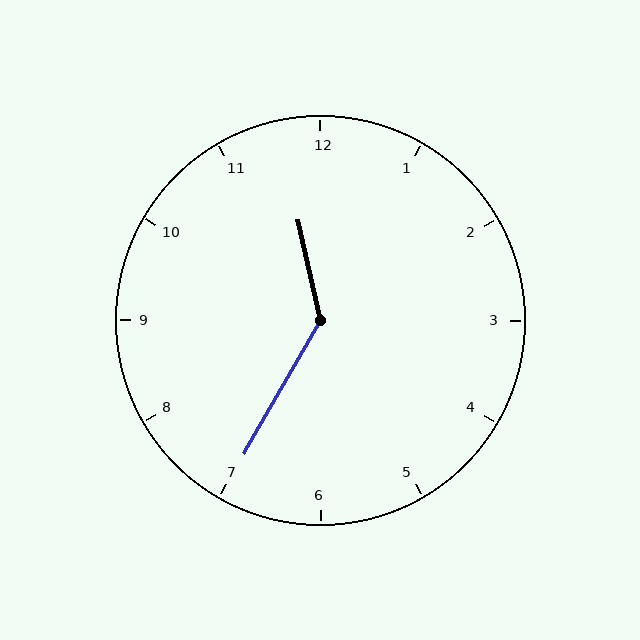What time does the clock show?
11:35.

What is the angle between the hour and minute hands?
Approximately 138 degrees.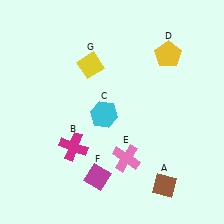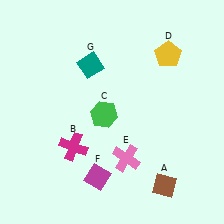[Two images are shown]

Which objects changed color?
C changed from cyan to green. G changed from yellow to teal.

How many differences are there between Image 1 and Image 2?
There are 2 differences between the two images.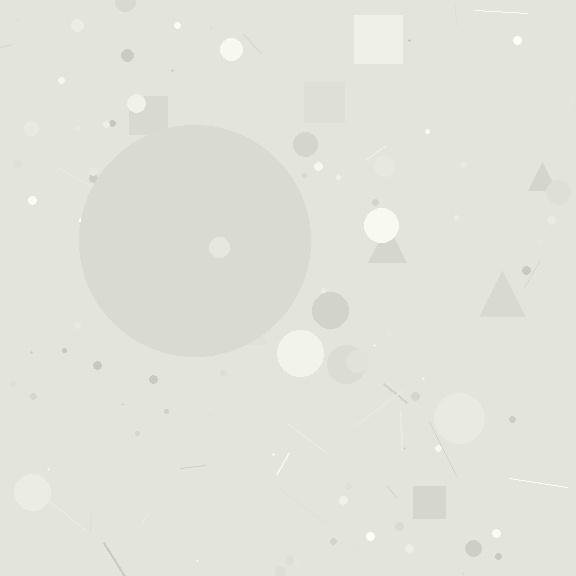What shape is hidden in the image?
A circle is hidden in the image.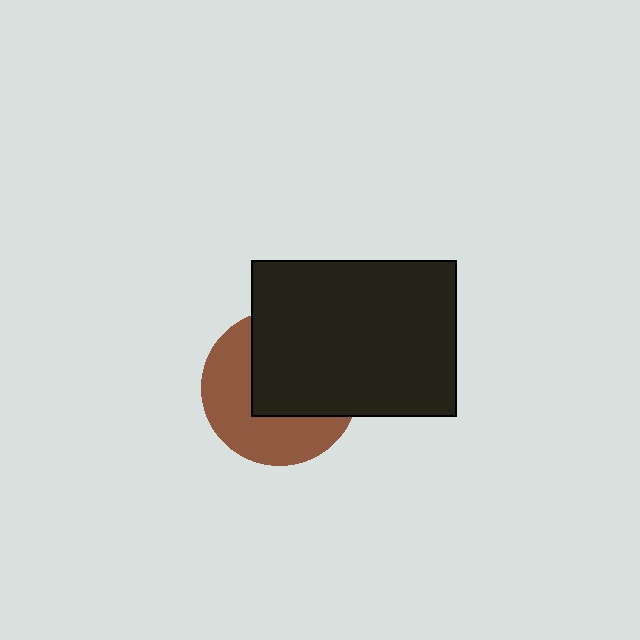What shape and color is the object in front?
The object in front is a black rectangle.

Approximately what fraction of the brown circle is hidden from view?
Roughly 52% of the brown circle is hidden behind the black rectangle.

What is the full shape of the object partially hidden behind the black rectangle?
The partially hidden object is a brown circle.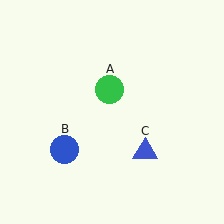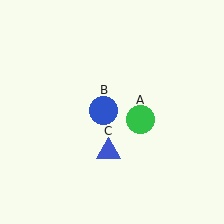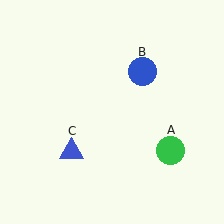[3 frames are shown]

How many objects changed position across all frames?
3 objects changed position: green circle (object A), blue circle (object B), blue triangle (object C).